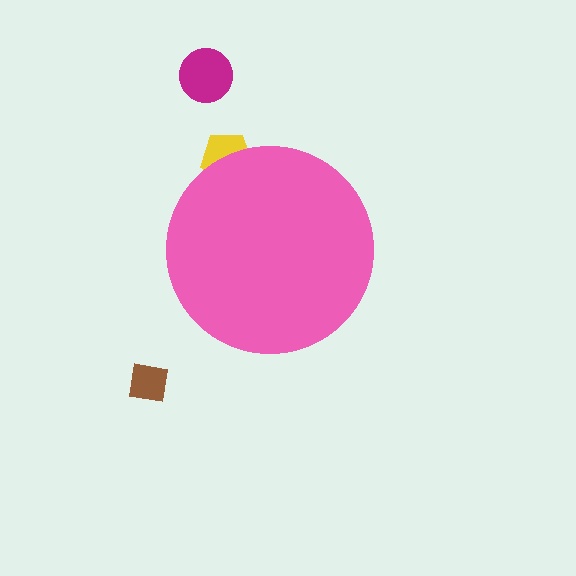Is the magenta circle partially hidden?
No, the magenta circle is fully visible.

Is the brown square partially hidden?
No, the brown square is fully visible.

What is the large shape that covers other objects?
A pink circle.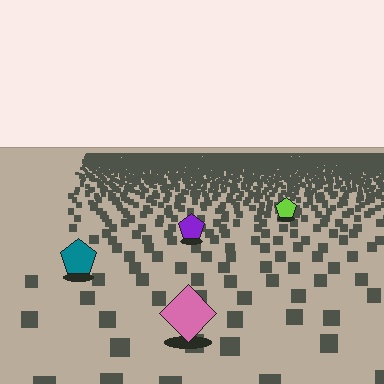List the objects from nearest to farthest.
From nearest to farthest: the pink diamond, the teal pentagon, the purple pentagon, the lime pentagon.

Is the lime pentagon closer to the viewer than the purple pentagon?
No. The purple pentagon is closer — you can tell from the texture gradient: the ground texture is coarser near it.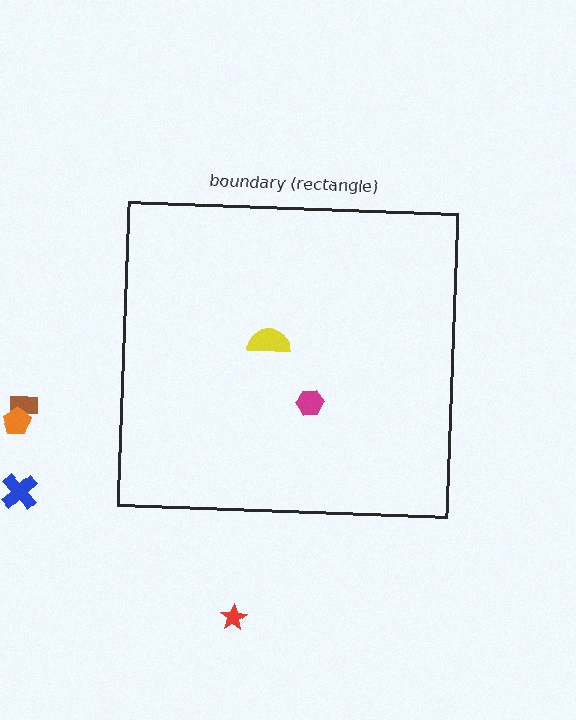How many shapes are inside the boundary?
2 inside, 4 outside.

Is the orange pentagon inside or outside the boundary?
Outside.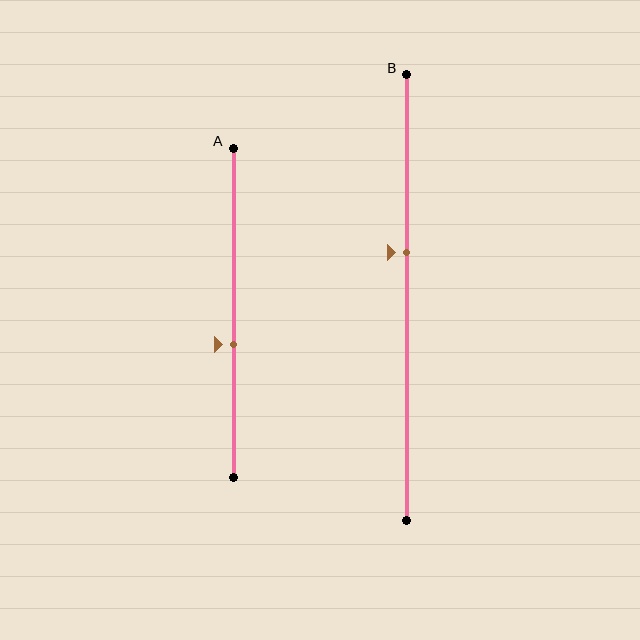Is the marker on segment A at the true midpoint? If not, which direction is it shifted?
No, the marker on segment A is shifted downward by about 10% of the segment length.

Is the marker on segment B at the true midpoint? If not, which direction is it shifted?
No, the marker on segment B is shifted upward by about 10% of the segment length.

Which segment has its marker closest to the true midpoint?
Segment A has its marker closest to the true midpoint.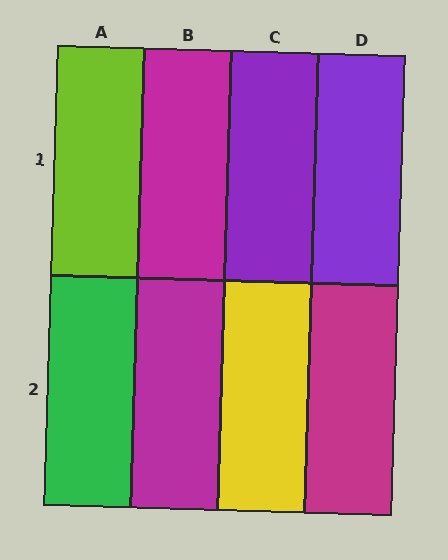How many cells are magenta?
3 cells are magenta.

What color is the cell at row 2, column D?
Magenta.